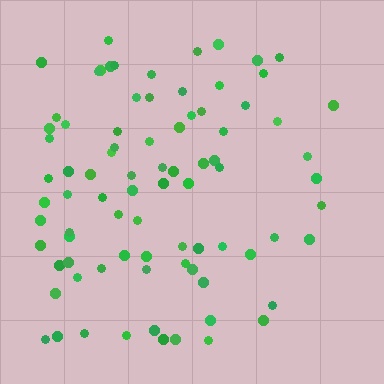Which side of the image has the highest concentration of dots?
The left.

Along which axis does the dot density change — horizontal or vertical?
Horizontal.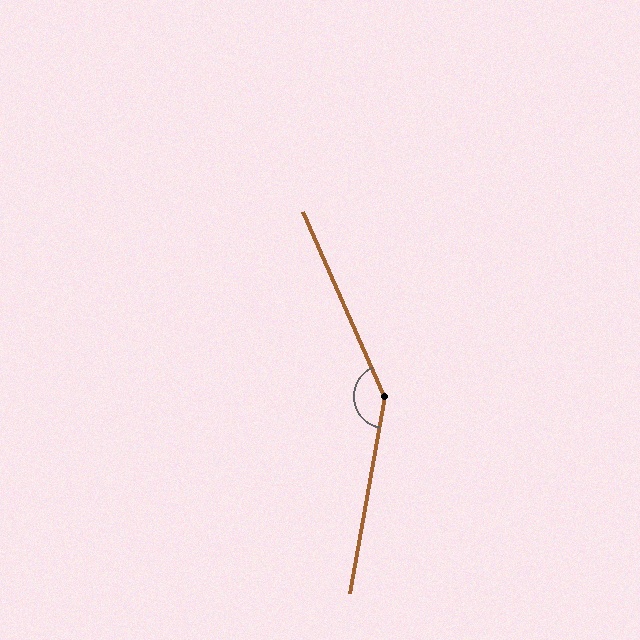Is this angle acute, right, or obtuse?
It is obtuse.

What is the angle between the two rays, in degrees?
Approximately 146 degrees.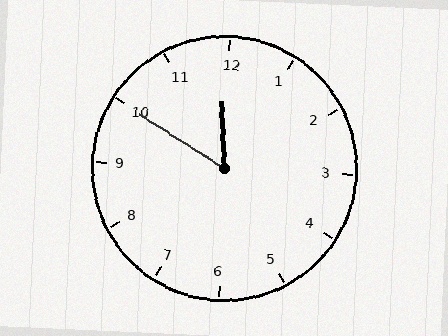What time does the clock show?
11:50.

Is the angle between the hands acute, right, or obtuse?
It is acute.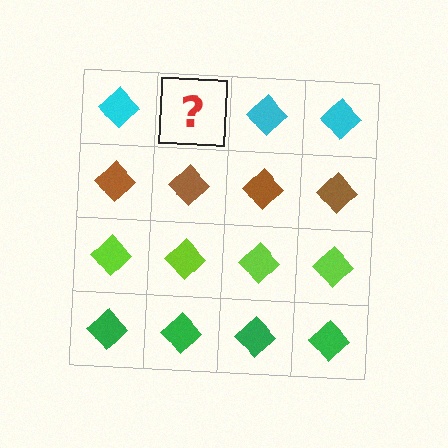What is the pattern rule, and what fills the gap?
The rule is that each row has a consistent color. The gap should be filled with a cyan diamond.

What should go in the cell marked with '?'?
The missing cell should contain a cyan diamond.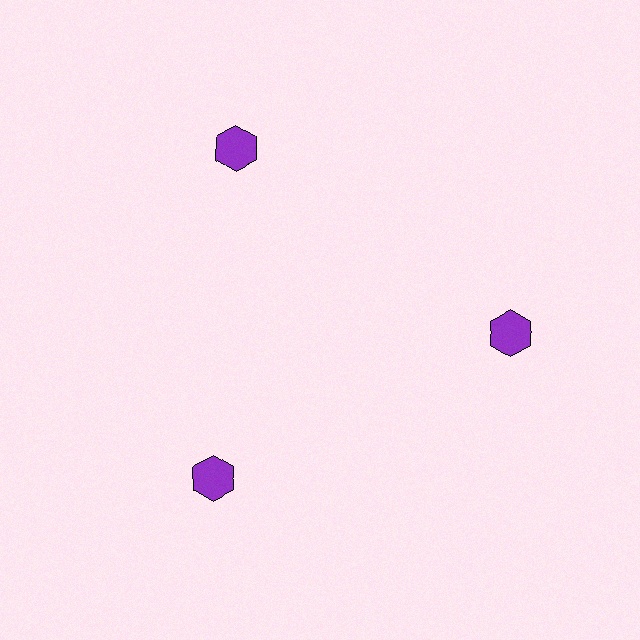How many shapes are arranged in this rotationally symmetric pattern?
There are 3 shapes, arranged in 3 groups of 1.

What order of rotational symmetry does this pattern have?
This pattern has 3-fold rotational symmetry.